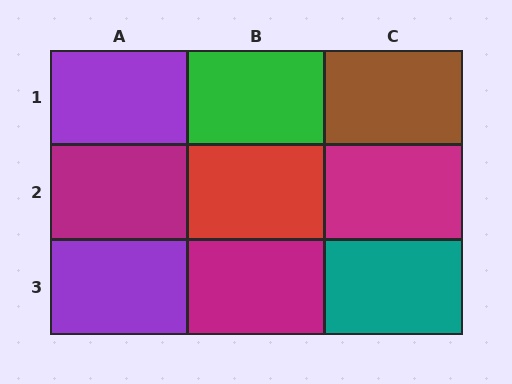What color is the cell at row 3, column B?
Magenta.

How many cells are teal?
1 cell is teal.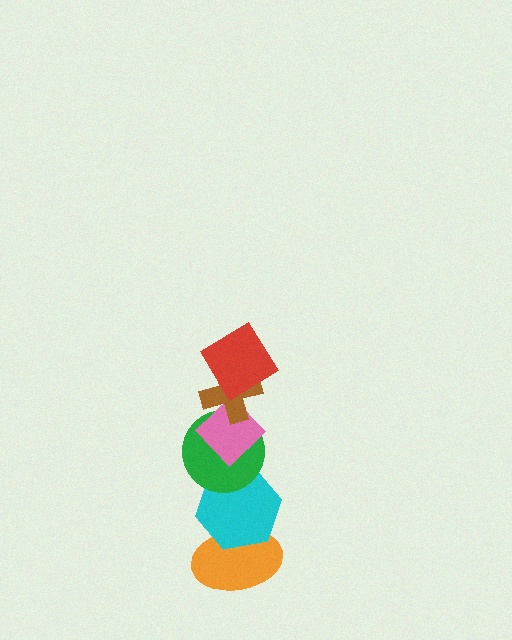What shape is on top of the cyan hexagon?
The green circle is on top of the cyan hexagon.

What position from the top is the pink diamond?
The pink diamond is 3rd from the top.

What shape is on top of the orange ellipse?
The cyan hexagon is on top of the orange ellipse.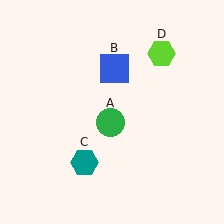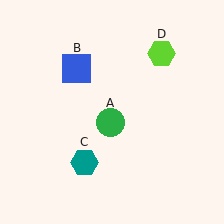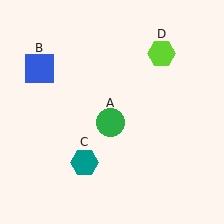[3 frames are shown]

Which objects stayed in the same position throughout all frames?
Green circle (object A) and teal hexagon (object C) and lime hexagon (object D) remained stationary.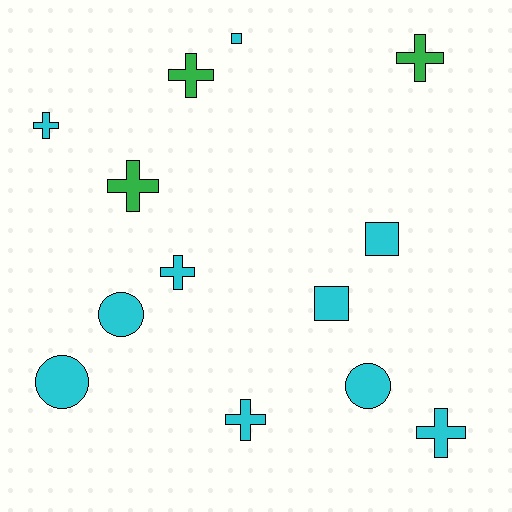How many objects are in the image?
There are 13 objects.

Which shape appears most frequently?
Cross, with 7 objects.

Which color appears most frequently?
Cyan, with 10 objects.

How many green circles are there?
There are no green circles.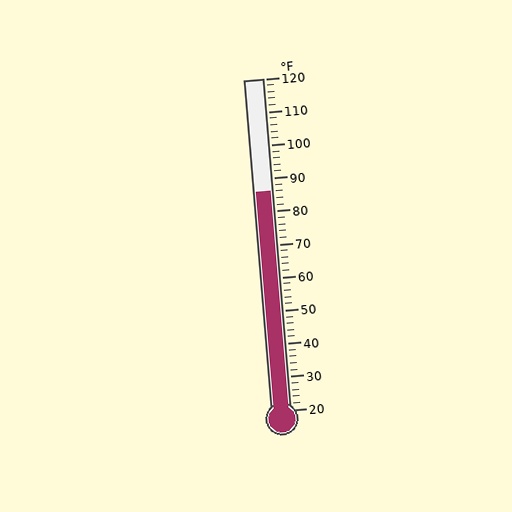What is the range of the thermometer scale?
The thermometer scale ranges from 20°F to 120°F.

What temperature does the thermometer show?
The thermometer shows approximately 86°F.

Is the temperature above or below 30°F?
The temperature is above 30°F.